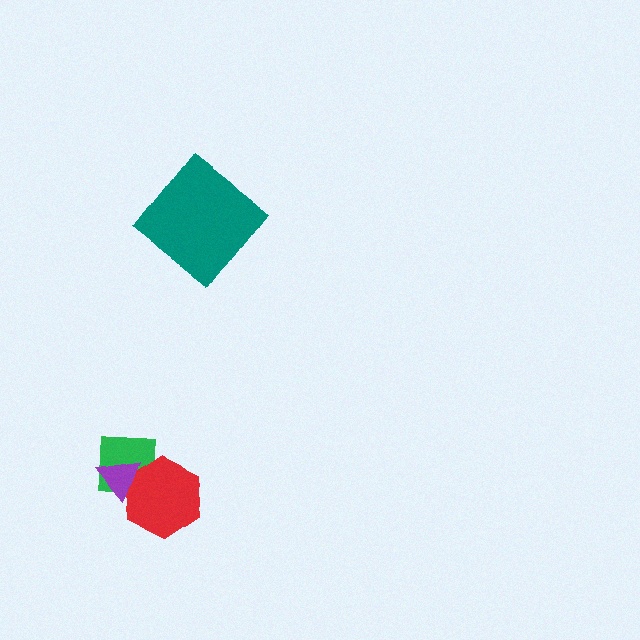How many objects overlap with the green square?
2 objects overlap with the green square.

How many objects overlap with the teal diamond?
0 objects overlap with the teal diamond.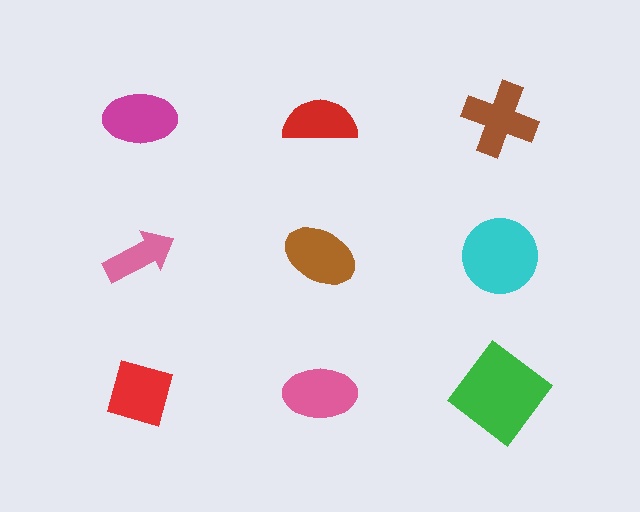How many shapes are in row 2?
3 shapes.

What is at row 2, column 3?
A cyan circle.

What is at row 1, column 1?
A magenta ellipse.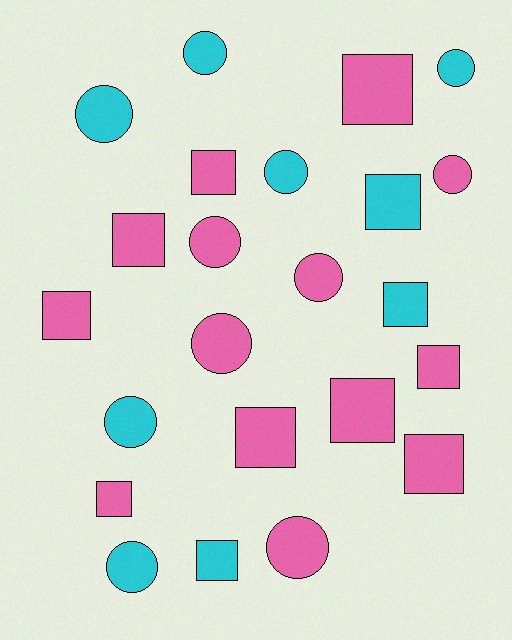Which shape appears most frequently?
Square, with 12 objects.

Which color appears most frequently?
Pink, with 14 objects.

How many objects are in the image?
There are 23 objects.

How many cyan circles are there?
There are 6 cyan circles.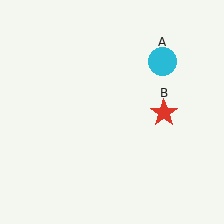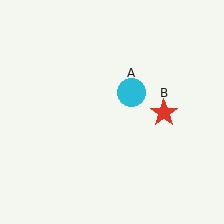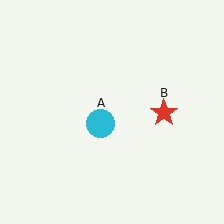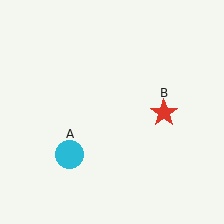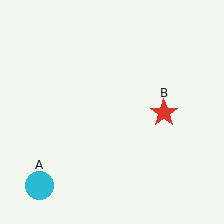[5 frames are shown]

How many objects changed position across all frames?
1 object changed position: cyan circle (object A).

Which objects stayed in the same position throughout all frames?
Red star (object B) remained stationary.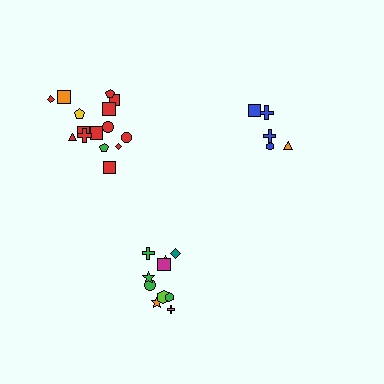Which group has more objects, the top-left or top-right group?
The top-left group.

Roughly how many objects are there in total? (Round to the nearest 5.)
Roughly 30 objects in total.